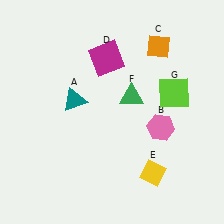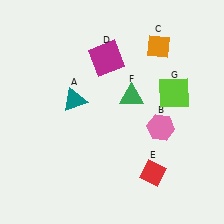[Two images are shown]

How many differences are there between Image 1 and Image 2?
There is 1 difference between the two images.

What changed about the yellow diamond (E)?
In Image 1, E is yellow. In Image 2, it changed to red.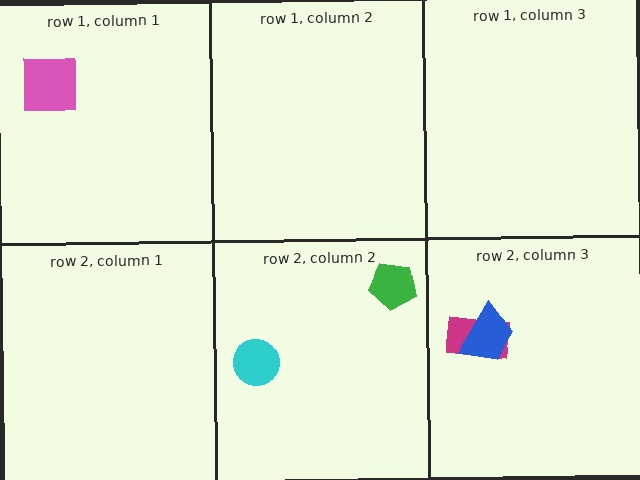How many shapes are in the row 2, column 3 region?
2.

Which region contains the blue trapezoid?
The row 2, column 3 region.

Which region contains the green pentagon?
The row 2, column 2 region.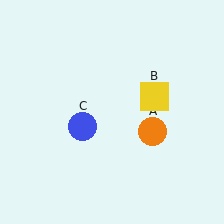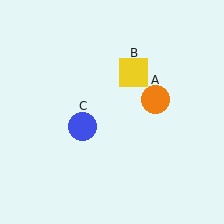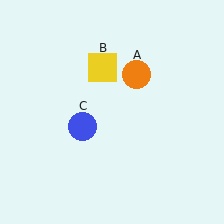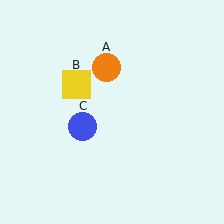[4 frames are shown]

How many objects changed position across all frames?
2 objects changed position: orange circle (object A), yellow square (object B).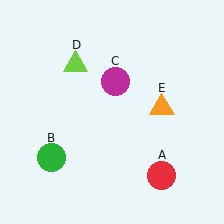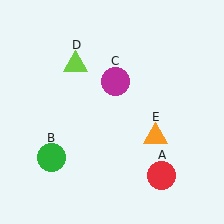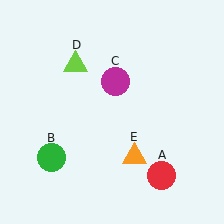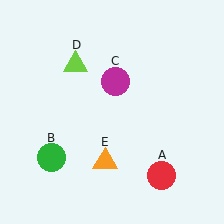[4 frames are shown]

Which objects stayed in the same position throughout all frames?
Red circle (object A) and green circle (object B) and magenta circle (object C) and lime triangle (object D) remained stationary.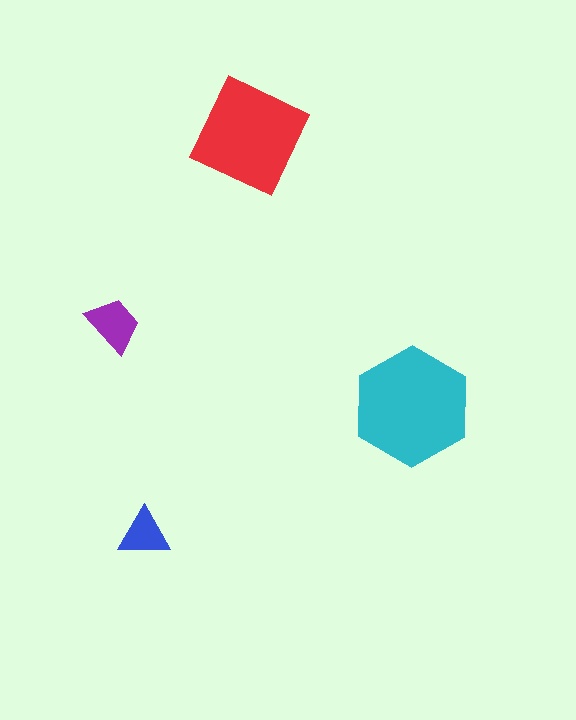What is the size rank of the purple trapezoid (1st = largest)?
3rd.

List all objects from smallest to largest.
The blue triangle, the purple trapezoid, the red diamond, the cyan hexagon.